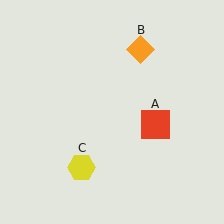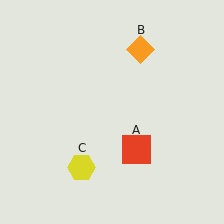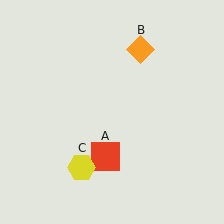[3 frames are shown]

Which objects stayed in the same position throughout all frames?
Orange diamond (object B) and yellow hexagon (object C) remained stationary.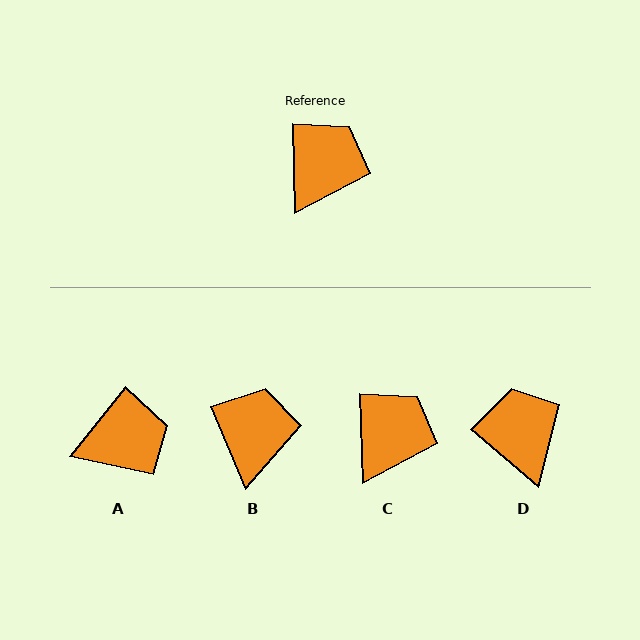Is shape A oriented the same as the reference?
No, it is off by about 40 degrees.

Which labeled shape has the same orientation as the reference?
C.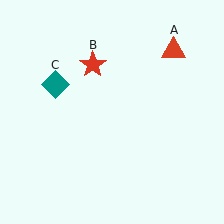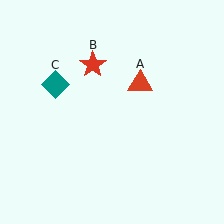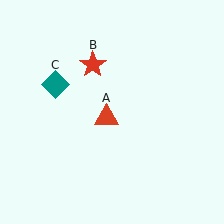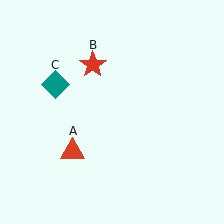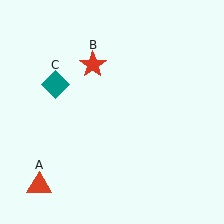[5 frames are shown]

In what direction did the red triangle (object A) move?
The red triangle (object A) moved down and to the left.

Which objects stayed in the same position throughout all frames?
Red star (object B) and teal diamond (object C) remained stationary.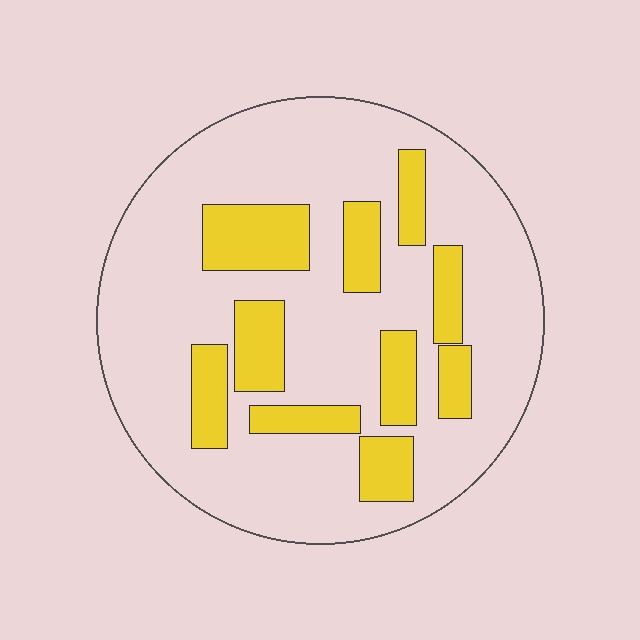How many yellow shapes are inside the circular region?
10.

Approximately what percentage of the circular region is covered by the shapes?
Approximately 25%.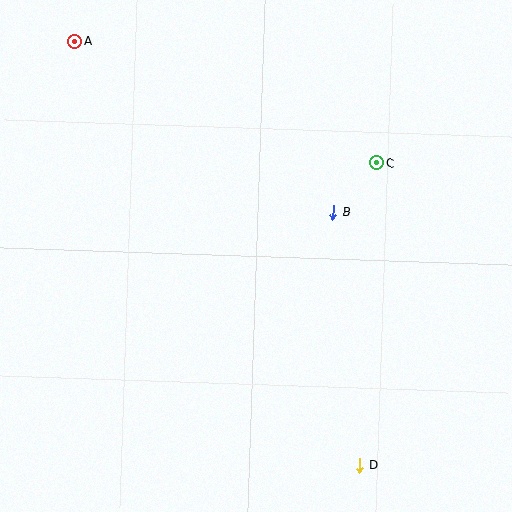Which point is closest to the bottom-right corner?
Point D is closest to the bottom-right corner.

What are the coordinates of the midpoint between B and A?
The midpoint between B and A is at (204, 126).